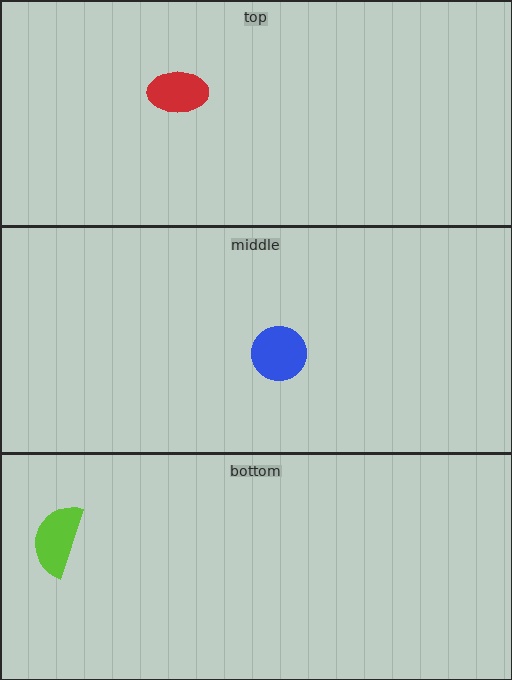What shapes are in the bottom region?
The lime semicircle.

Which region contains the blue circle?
The middle region.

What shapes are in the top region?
The red ellipse.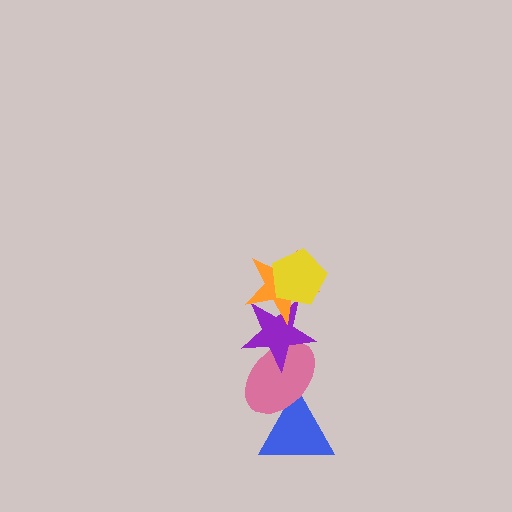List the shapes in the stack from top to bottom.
From top to bottom: the yellow pentagon, the orange star, the purple star, the pink ellipse, the blue triangle.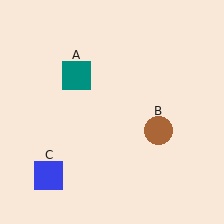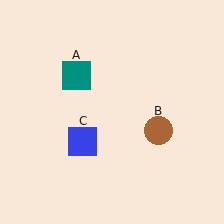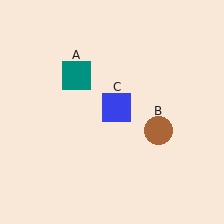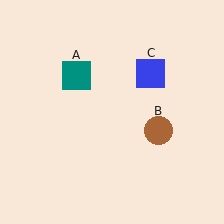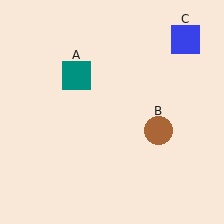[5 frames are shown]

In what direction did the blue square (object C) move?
The blue square (object C) moved up and to the right.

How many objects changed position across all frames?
1 object changed position: blue square (object C).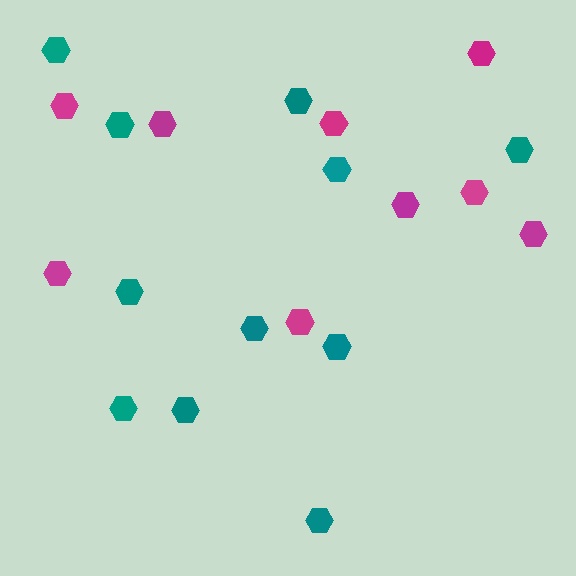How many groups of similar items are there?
There are 2 groups: one group of teal hexagons (11) and one group of magenta hexagons (9).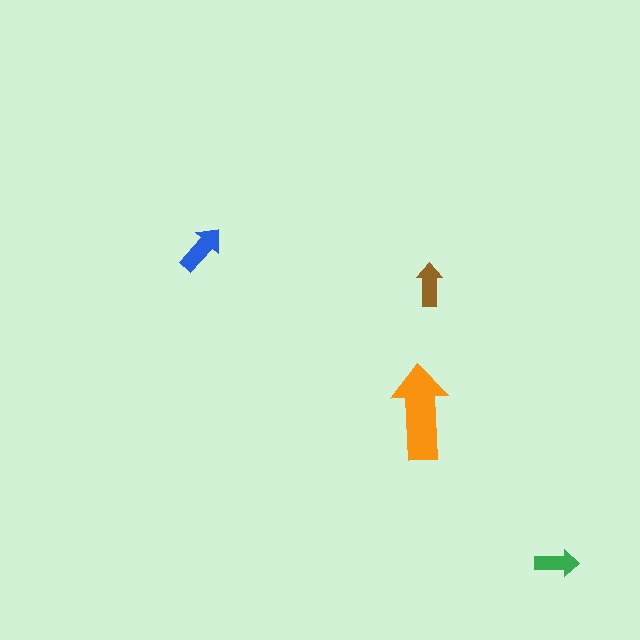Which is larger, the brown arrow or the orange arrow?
The orange one.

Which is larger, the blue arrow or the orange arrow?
The orange one.